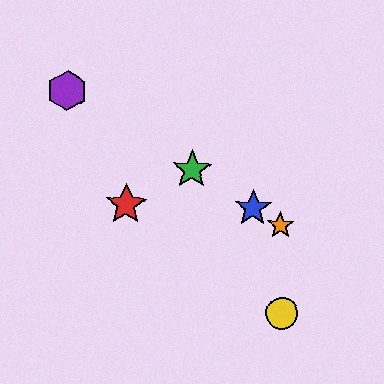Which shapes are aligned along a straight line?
The blue star, the green star, the purple hexagon, the orange star are aligned along a straight line.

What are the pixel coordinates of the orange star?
The orange star is at (280, 225).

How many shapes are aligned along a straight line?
4 shapes (the blue star, the green star, the purple hexagon, the orange star) are aligned along a straight line.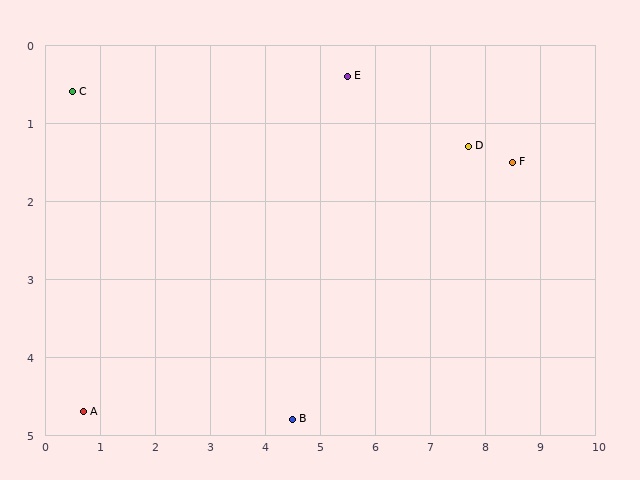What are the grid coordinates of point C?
Point C is at approximately (0.5, 0.6).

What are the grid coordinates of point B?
Point B is at approximately (4.5, 4.8).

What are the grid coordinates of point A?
Point A is at approximately (0.7, 4.7).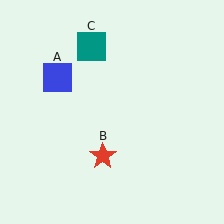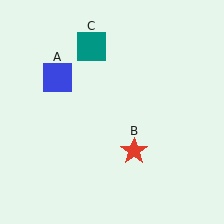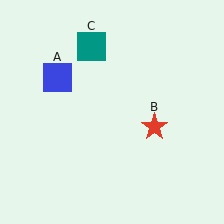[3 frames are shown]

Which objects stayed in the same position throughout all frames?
Blue square (object A) and teal square (object C) remained stationary.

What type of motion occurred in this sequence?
The red star (object B) rotated counterclockwise around the center of the scene.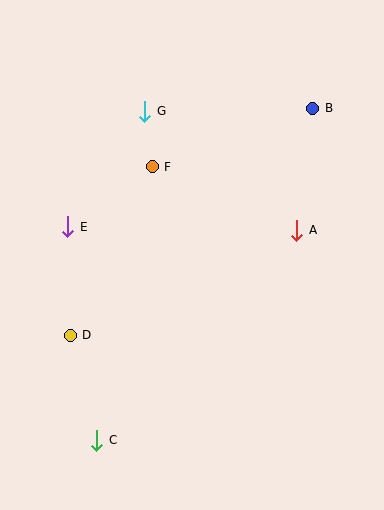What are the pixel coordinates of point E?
Point E is at (68, 227).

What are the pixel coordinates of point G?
Point G is at (145, 111).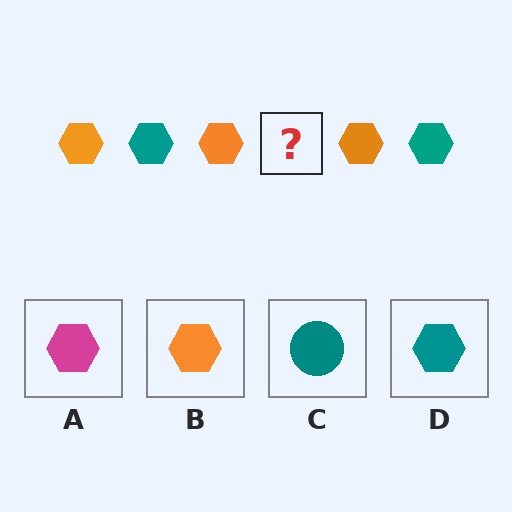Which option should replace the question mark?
Option D.